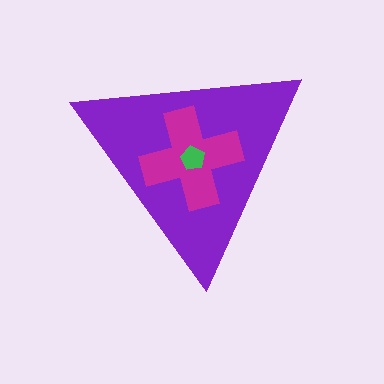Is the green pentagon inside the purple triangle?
Yes.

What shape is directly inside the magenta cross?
The green pentagon.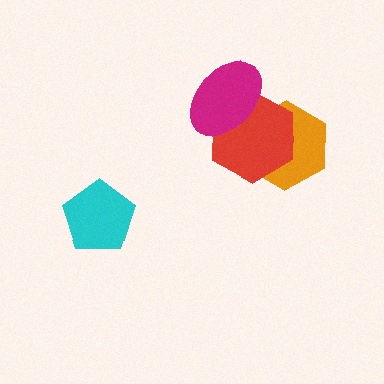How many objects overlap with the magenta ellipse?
2 objects overlap with the magenta ellipse.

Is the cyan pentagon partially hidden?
No, no other shape covers it.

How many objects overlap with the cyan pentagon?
0 objects overlap with the cyan pentagon.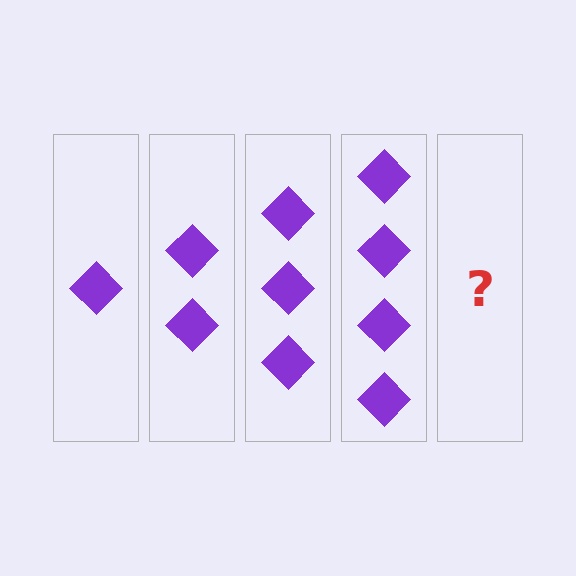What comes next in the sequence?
The next element should be 5 diamonds.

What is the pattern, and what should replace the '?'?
The pattern is that each step adds one more diamond. The '?' should be 5 diamonds.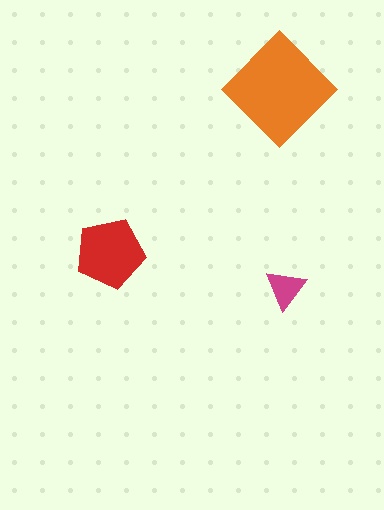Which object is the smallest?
The magenta triangle.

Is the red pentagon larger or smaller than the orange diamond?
Smaller.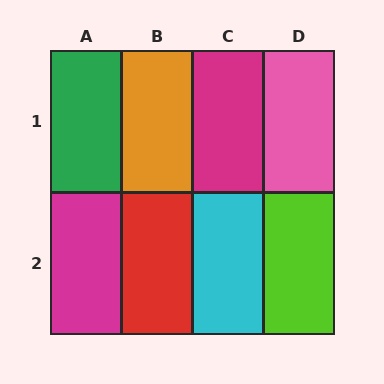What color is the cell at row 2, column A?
Magenta.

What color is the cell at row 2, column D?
Lime.